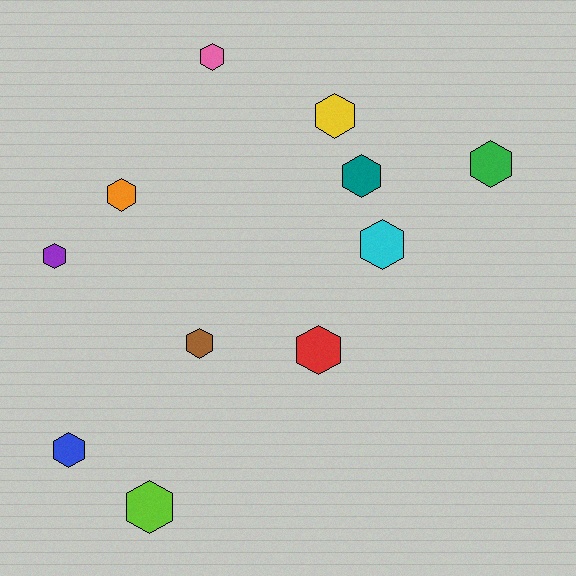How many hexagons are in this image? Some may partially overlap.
There are 11 hexagons.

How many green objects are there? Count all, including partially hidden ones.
There is 1 green object.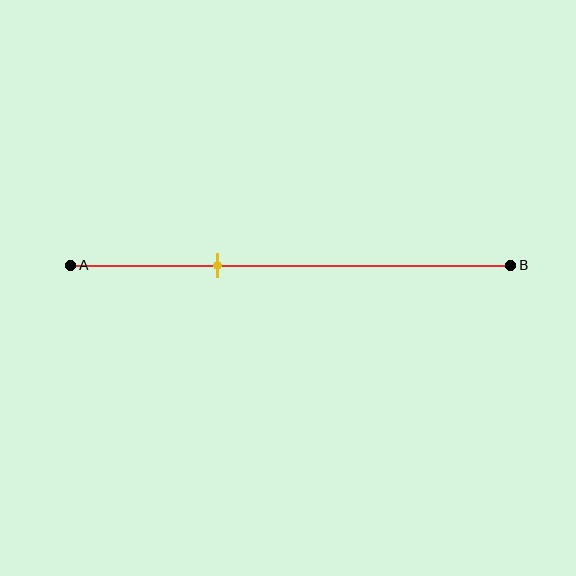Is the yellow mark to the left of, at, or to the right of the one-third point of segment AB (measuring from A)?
The yellow mark is approximately at the one-third point of segment AB.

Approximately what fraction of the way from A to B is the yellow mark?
The yellow mark is approximately 35% of the way from A to B.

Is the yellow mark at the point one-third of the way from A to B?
Yes, the mark is approximately at the one-third point.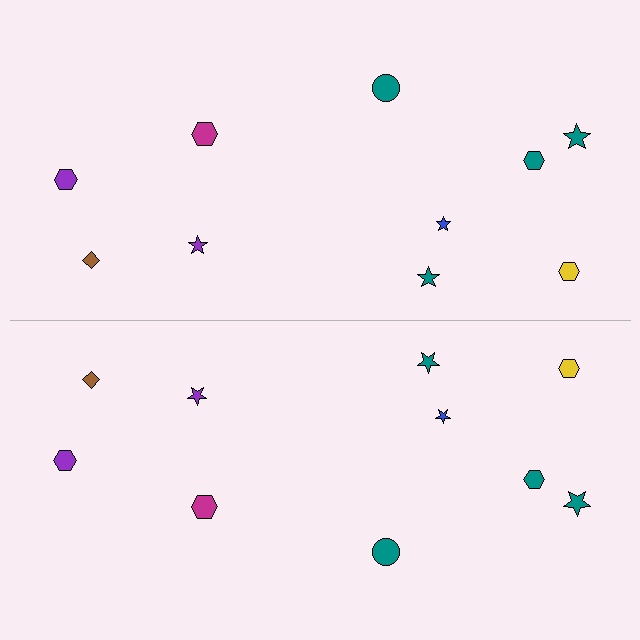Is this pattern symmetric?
Yes, this pattern has bilateral (reflection) symmetry.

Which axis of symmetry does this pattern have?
The pattern has a horizontal axis of symmetry running through the center of the image.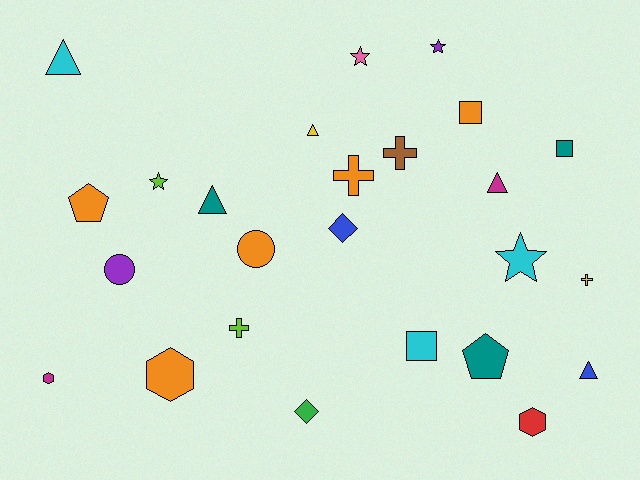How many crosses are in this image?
There are 4 crosses.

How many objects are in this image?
There are 25 objects.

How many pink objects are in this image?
There is 1 pink object.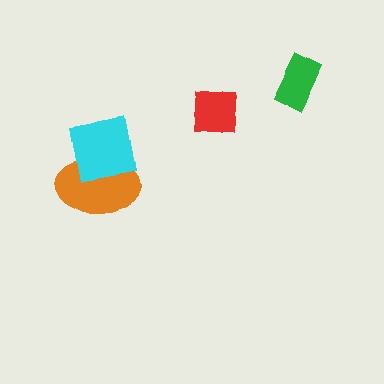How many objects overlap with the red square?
0 objects overlap with the red square.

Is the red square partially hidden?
No, no other shape covers it.